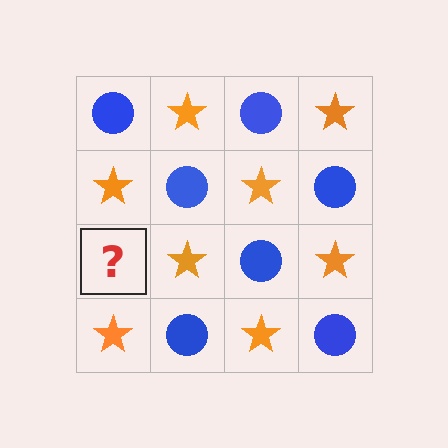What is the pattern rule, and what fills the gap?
The rule is that it alternates blue circle and orange star in a checkerboard pattern. The gap should be filled with a blue circle.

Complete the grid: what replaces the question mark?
The question mark should be replaced with a blue circle.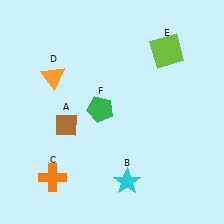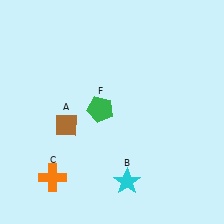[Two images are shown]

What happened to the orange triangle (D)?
The orange triangle (D) was removed in Image 2. It was in the top-left area of Image 1.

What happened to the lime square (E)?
The lime square (E) was removed in Image 2. It was in the top-right area of Image 1.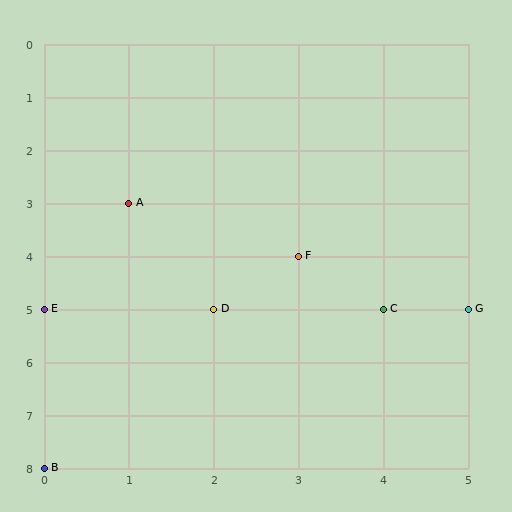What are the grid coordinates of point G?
Point G is at grid coordinates (5, 5).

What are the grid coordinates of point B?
Point B is at grid coordinates (0, 8).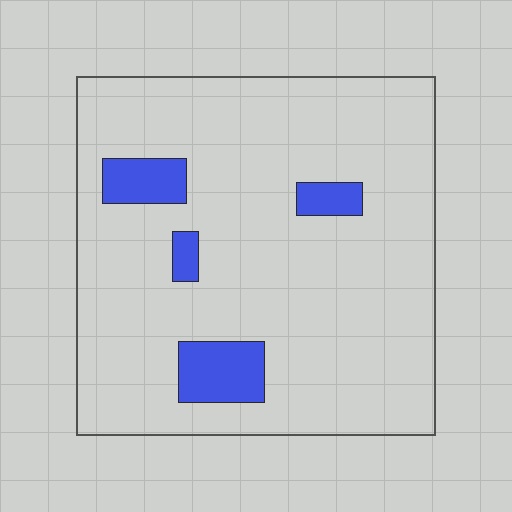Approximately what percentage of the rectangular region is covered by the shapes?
Approximately 10%.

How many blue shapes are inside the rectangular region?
4.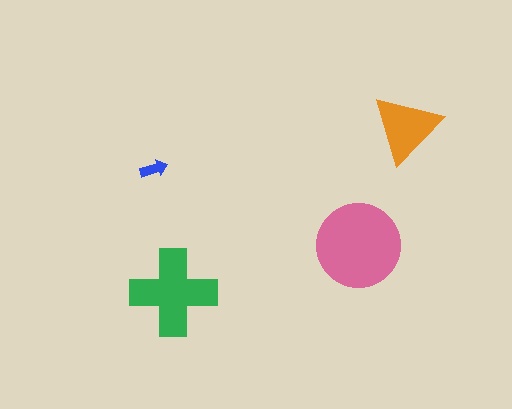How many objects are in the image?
There are 4 objects in the image.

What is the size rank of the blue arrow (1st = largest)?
4th.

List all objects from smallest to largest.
The blue arrow, the orange triangle, the green cross, the pink circle.